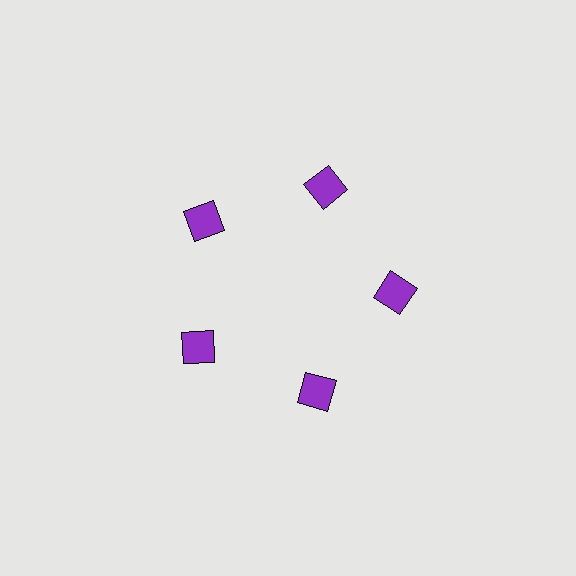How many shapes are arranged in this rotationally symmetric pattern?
There are 5 shapes, arranged in 5 groups of 1.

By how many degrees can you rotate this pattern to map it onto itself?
The pattern maps onto itself every 72 degrees of rotation.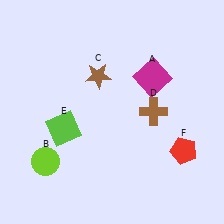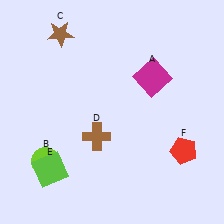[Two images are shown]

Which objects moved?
The objects that moved are: the brown star (C), the brown cross (D), the lime square (E).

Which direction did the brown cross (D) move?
The brown cross (D) moved left.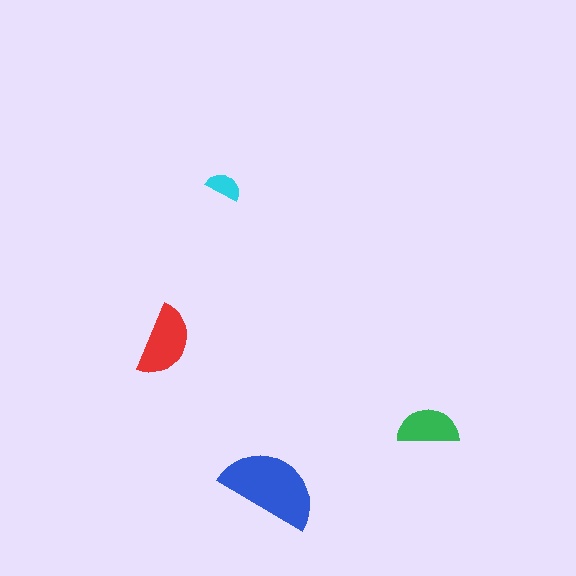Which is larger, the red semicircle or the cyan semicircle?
The red one.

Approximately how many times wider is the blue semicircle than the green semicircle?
About 1.5 times wider.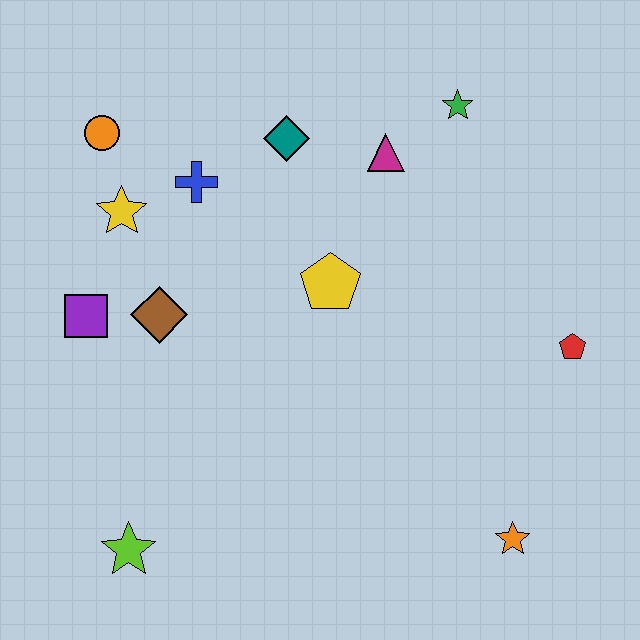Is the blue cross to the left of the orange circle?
No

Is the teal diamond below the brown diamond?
No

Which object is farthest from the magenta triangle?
The lime star is farthest from the magenta triangle.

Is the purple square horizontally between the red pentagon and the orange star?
No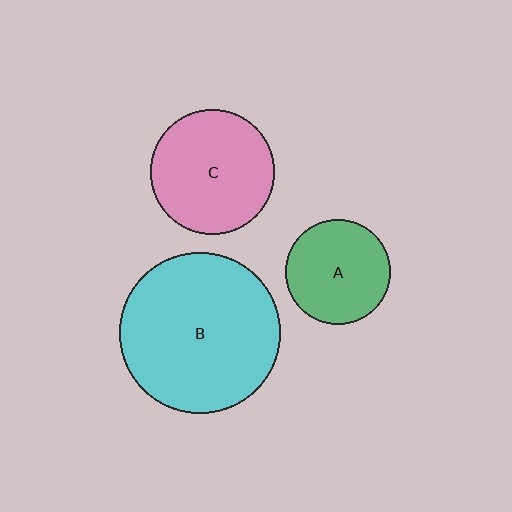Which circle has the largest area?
Circle B (cyan).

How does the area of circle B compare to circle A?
Approximately 2.4 times.